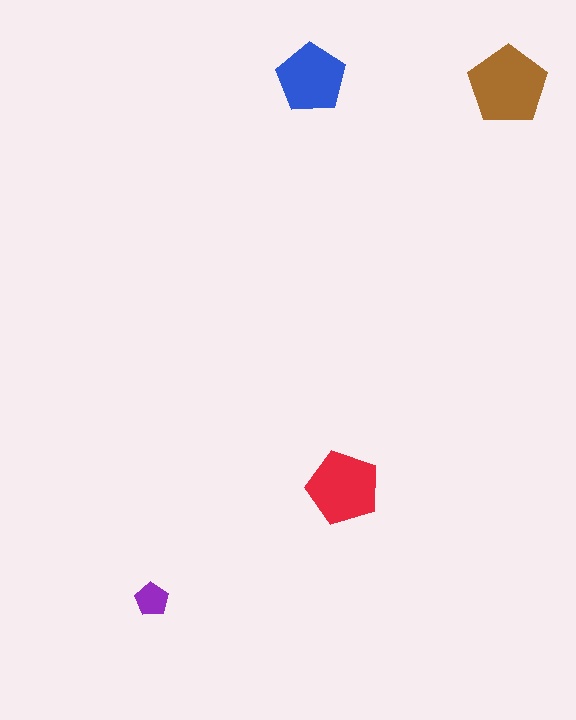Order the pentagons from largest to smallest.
the brown one, the red one, the blue one, the purple one.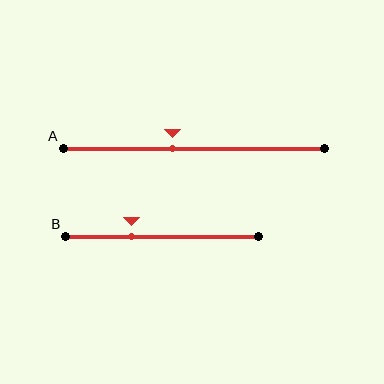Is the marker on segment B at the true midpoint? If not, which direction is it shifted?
No, the marker on segment B is shifted to the left by about 16% of the segment length.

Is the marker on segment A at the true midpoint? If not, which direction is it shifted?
No, the marker on segment A is shifted to the left by about 8% of the segment length.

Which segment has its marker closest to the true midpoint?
Segment A has its marker closest to the true midpoint.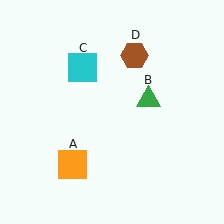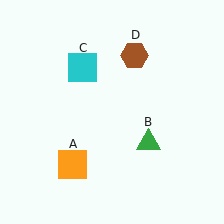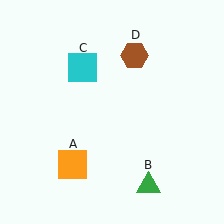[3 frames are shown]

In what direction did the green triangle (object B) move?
The green triangle (object B) moved down.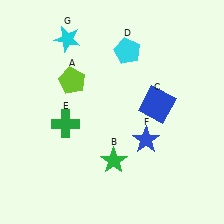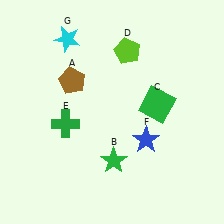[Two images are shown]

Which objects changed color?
A changed from lime to brown. C changed from blue to green. D changed from cyan to lime.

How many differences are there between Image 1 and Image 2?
There are 3 differences between the two images.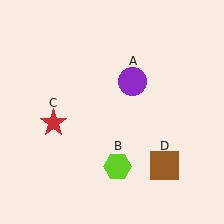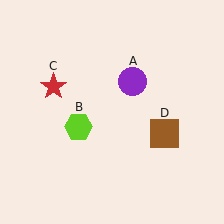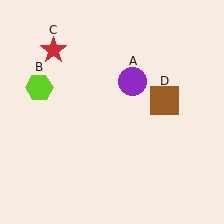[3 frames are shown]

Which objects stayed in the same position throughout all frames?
Purple circle (object A) remained stationary.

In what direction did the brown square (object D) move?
The brown square (object D) moved up.